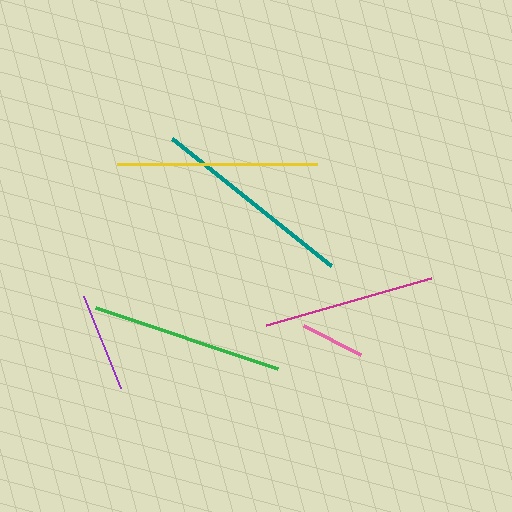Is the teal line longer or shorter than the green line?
The teal line is longer than the green line.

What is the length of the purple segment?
The purple segment is approximately 99 pixels long.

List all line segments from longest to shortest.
From longest to shortest: teal, yellow, green, magenta, purple, pink.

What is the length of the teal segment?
The teal segment is approximately 203 pixels long.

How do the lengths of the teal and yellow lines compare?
The teal and yellow lines are approximately the same length.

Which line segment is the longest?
The teal line is the longest at approximately 203 pixels.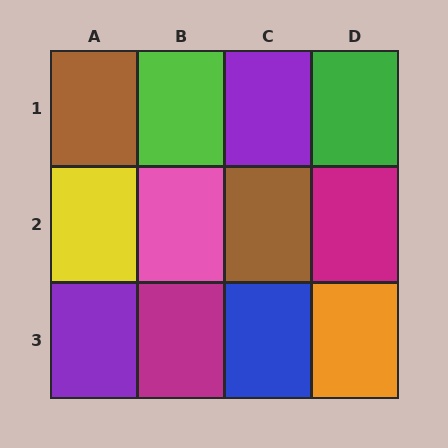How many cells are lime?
1 cell is lime.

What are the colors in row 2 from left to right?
Yellow, pink, brown, magenta.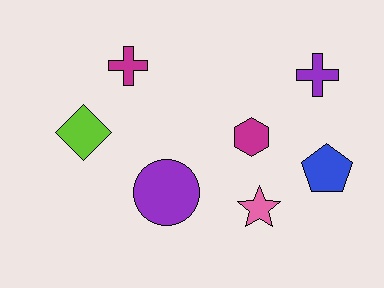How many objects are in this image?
There are 7 objects.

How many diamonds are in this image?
There is 1 diamond.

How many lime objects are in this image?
There is 1 lime object.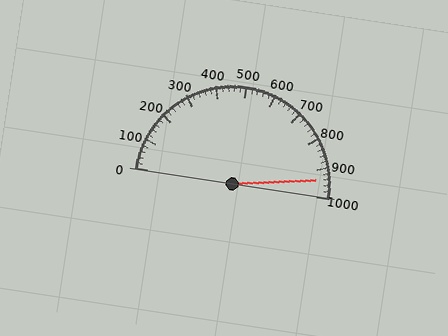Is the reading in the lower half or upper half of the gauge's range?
The reading is in the upper half of the range (0 to 1000).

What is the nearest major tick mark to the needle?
The nearest major tick mark is 900.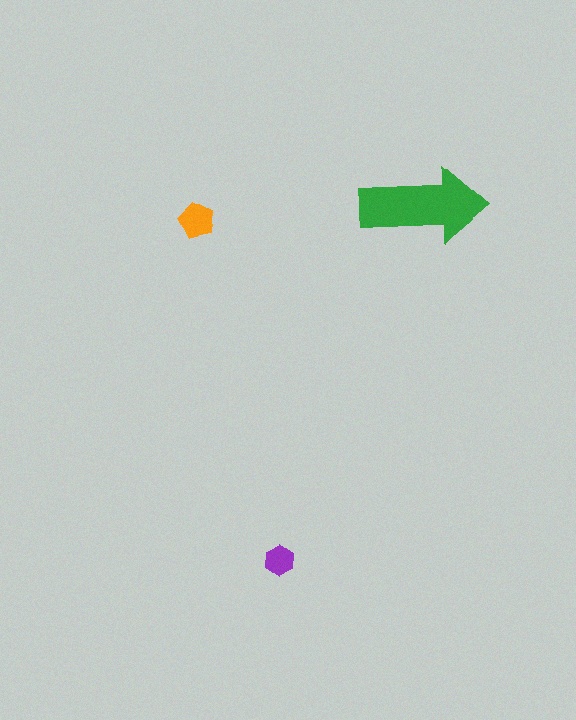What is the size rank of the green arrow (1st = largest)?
1st.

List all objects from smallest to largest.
The purple hexagon, the orange pentagon, the green arrow.